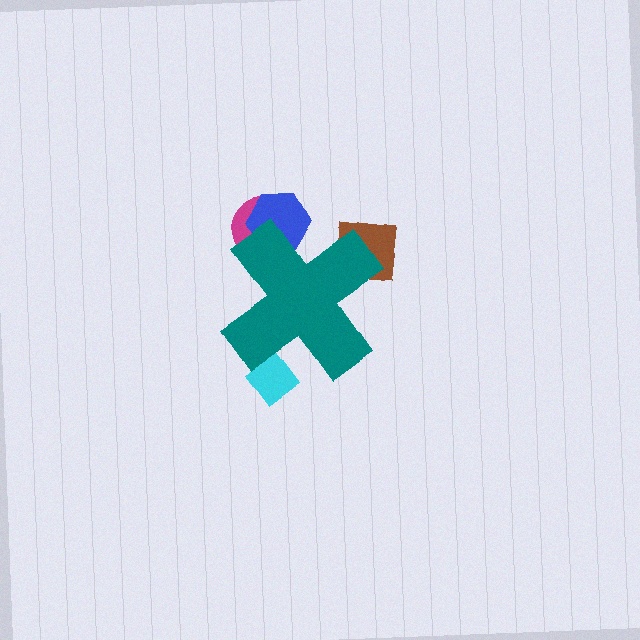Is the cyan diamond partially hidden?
Yes, the cyan diamond is partially hidden behind the teal cross.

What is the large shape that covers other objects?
A teal cross.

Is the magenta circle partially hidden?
Yes, the magenta circle is partially hidden behind the teal cross.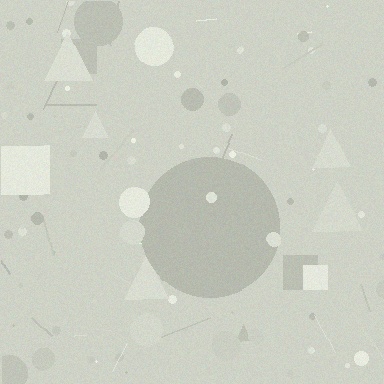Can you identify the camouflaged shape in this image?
The camouflaged shape is a circle.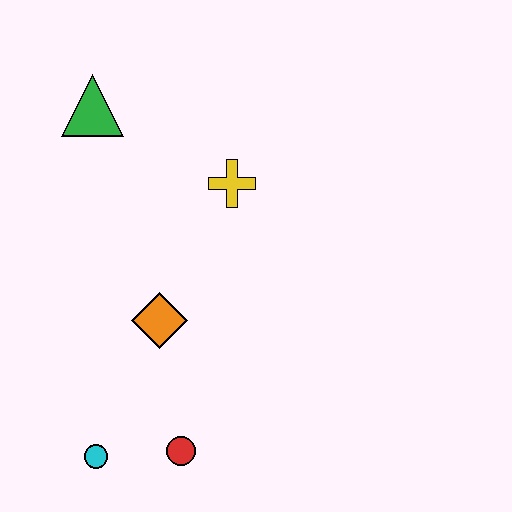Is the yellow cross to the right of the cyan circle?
Yes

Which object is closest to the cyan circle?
The red circle is closest to the cyan circle.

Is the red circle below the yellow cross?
Yes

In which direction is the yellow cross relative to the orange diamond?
The yellow cross is above the orange diamond.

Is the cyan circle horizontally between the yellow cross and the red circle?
No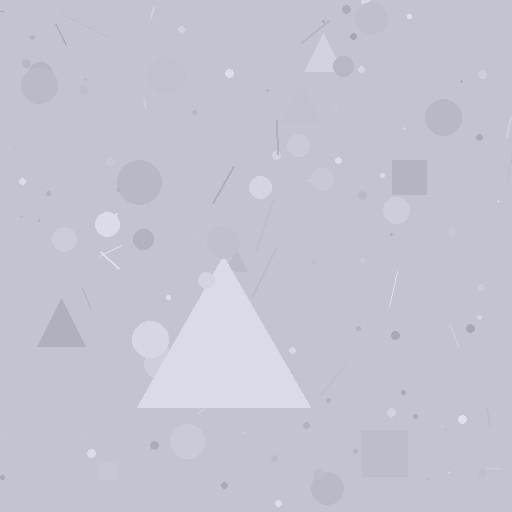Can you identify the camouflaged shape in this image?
The camouflaged shape is a triangle.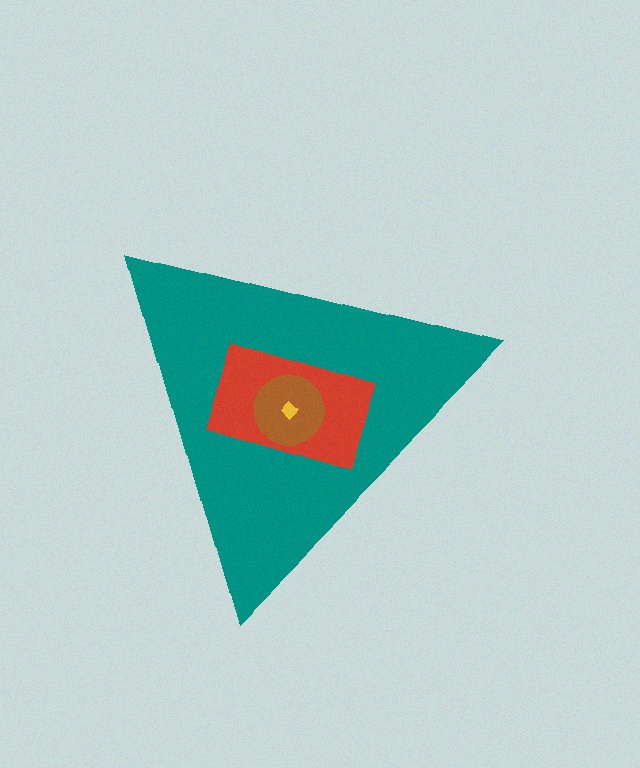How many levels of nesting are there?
4.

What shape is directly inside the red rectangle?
The brown circle.